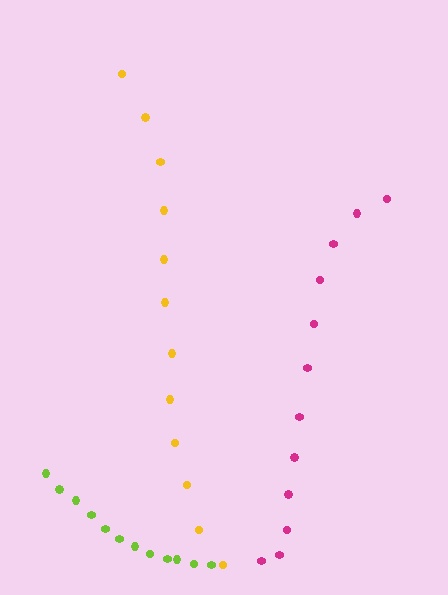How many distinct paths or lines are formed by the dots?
There are 3 distinct paths.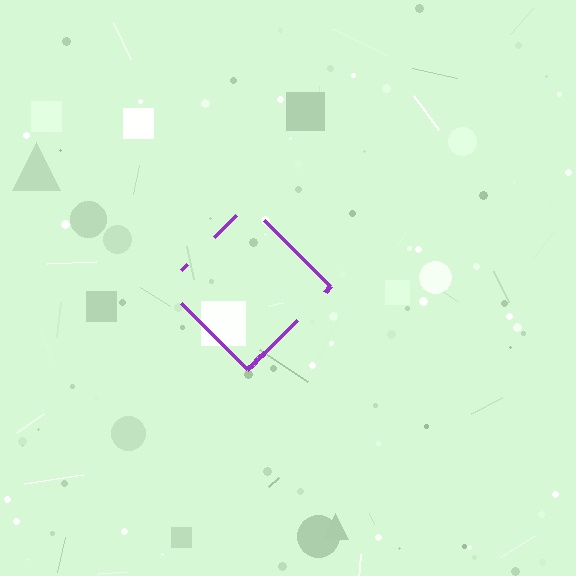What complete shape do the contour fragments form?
The contour fragments form a diamond.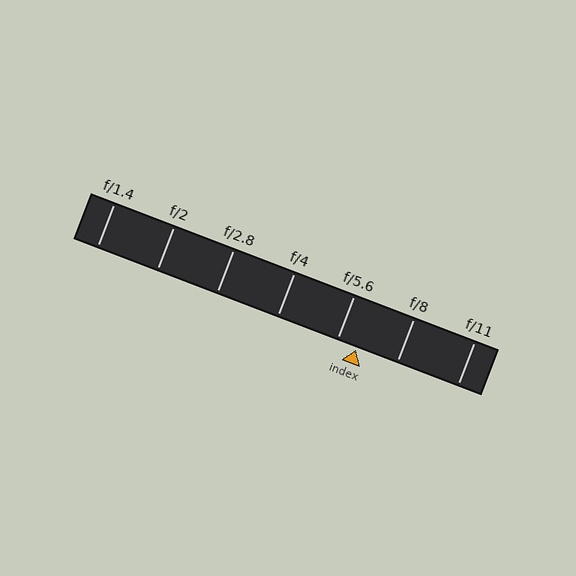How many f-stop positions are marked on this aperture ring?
There are 7 f-stop positions marked.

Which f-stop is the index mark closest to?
The index mark is closest to f/5.6.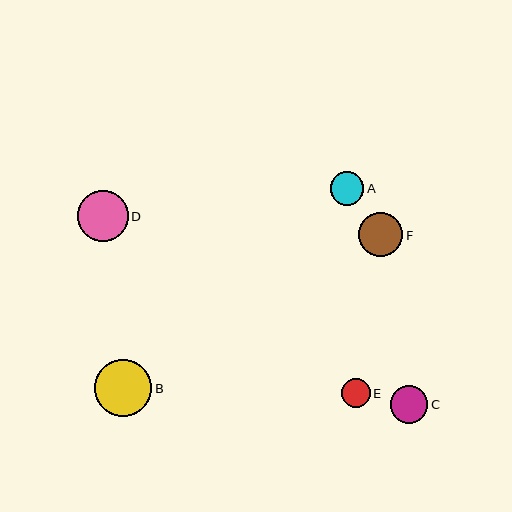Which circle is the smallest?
Circle E is the smallest with a size of approximately 29 pixels.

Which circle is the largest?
Circle B is the largest with a size of approximately 57 pixels.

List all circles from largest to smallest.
From largest to smallest: B, D, F, C, A, E.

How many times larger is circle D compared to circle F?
Circle D is approximately 1.2 times the size of circle F.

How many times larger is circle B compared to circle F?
Circle B is approximately 1.3 times the size of circle F.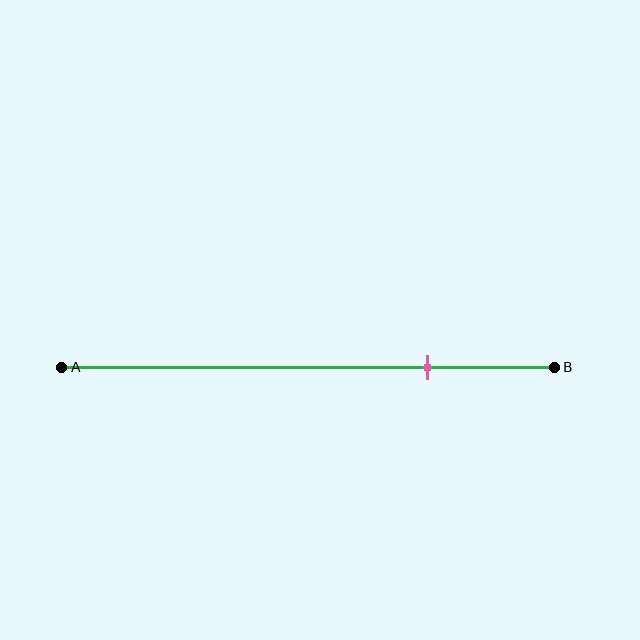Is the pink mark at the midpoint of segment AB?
No, the mark is at about 75% from A, not at the 50% midpoint.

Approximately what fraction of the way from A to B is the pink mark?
The pink mark is approximately 75% of the way from A to B.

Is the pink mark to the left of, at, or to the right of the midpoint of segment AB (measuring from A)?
The pink mark is to the right of the midpoint of segment AB.